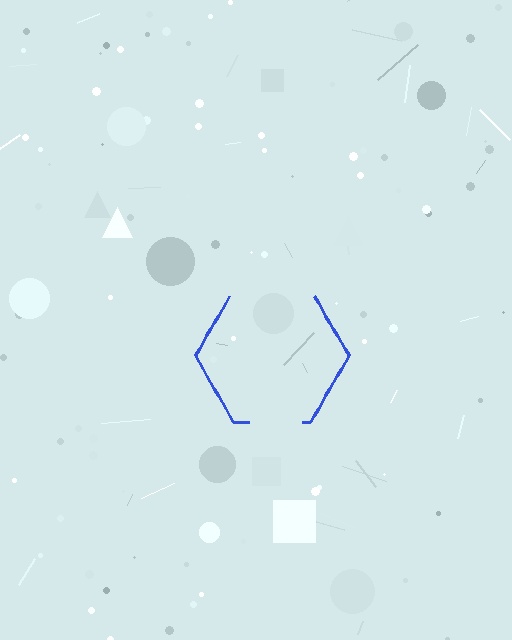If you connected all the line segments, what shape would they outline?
They would outline a hexagon.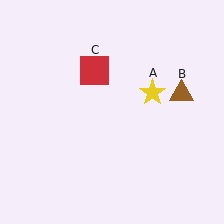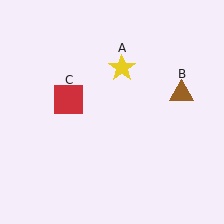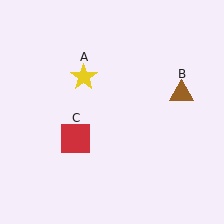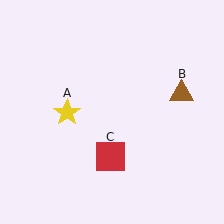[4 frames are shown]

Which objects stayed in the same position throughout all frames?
Brown triangle (object B) remained stationary.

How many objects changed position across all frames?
2 objects changed position: yellow star (object A), red square (object C).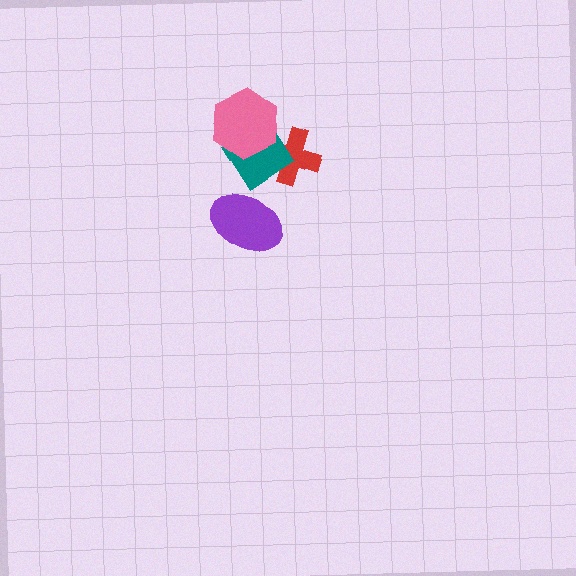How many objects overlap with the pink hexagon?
2 objects overlap with the pink hexagon.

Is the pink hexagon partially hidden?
No, no other shape covers it.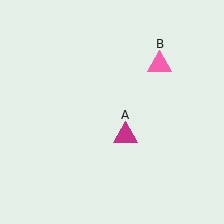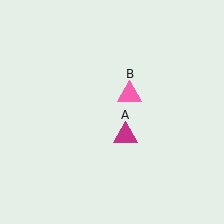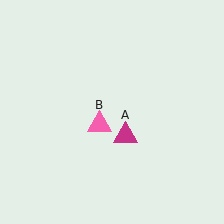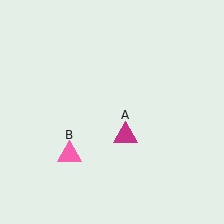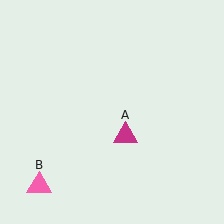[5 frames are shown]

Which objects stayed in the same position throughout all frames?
Magenta triangle (object A) remained stationary.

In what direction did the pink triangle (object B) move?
The pink triangle (object B) moved down and to the left.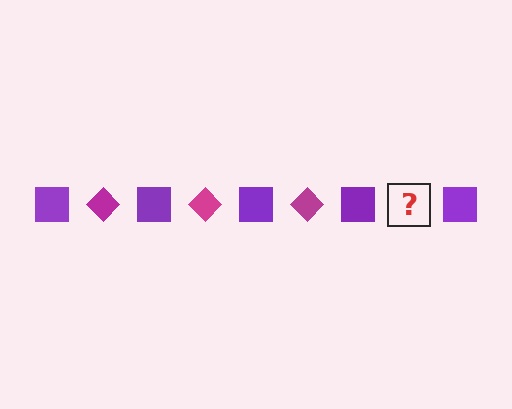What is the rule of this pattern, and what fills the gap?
The rule is that the pattern alternates between purple square and magenta diamond. The gap should be filled with a magenta diamond.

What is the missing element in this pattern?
The missing element is a magenta diamond.